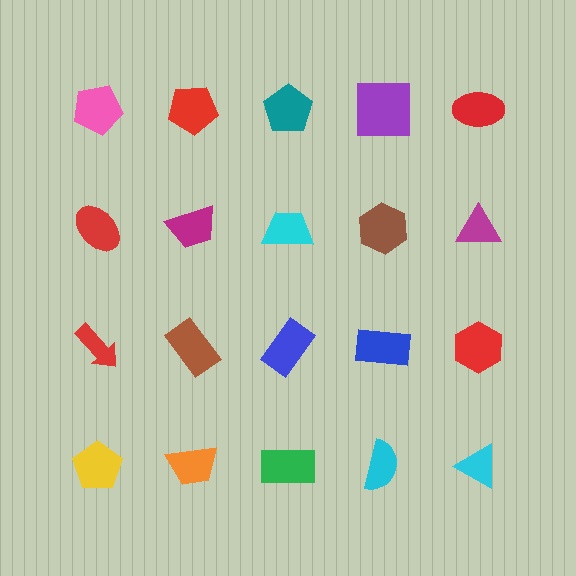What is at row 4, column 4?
A cyan semicircle.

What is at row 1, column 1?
A pink pentagon.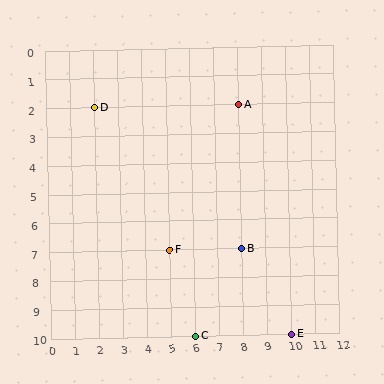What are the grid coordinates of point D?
Point D is at grid coordinates (2, 2).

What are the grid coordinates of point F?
Point F is at grid coordinates (5, 7).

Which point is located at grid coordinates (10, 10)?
Point E is at (10, 10).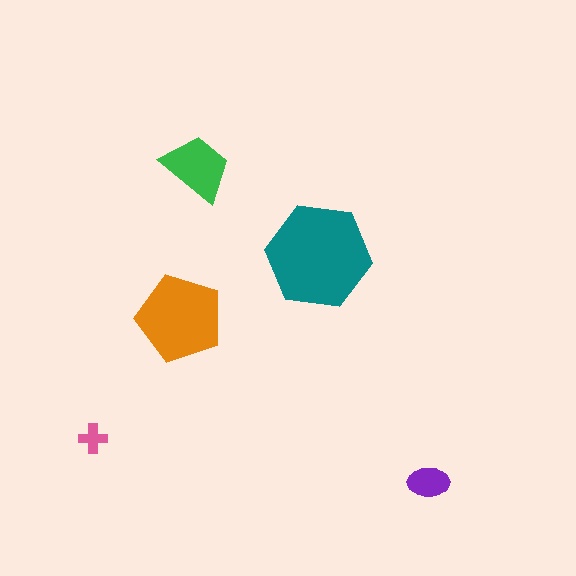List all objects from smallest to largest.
The pink cross, the purple ellipse, the green trapezoid, the orange pentagon, the teal hexagon.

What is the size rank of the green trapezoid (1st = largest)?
3rd.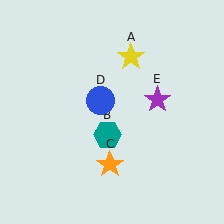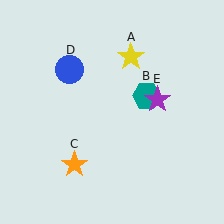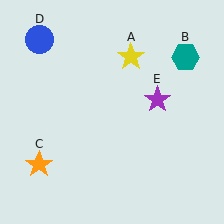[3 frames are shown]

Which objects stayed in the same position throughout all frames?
Yellow star (object A) and purple star (object E) remained stationary.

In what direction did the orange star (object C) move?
The orange star (object C) moved left.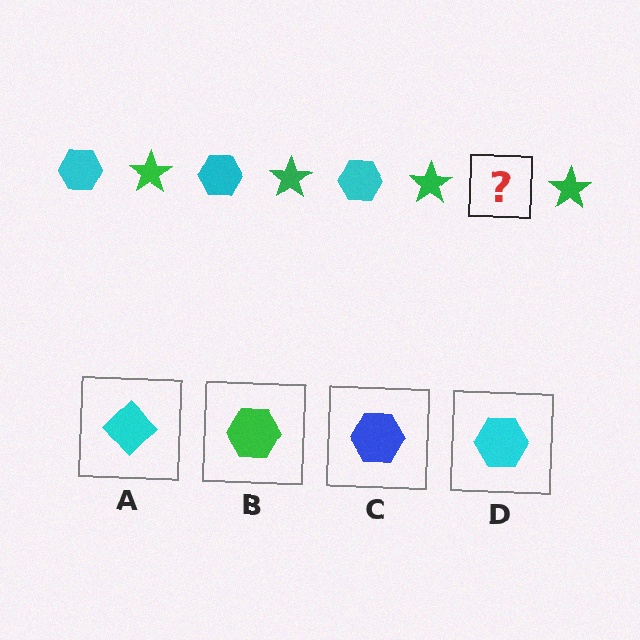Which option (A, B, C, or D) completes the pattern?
D.